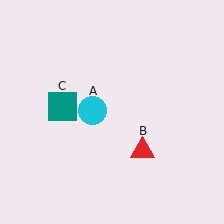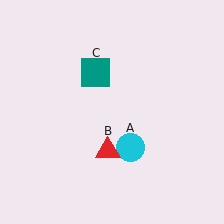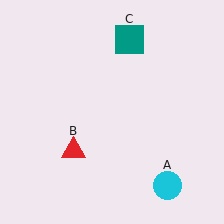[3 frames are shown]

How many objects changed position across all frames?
3 objects changed position: cyan circle (object A), red triangle (object B), teal square (object C).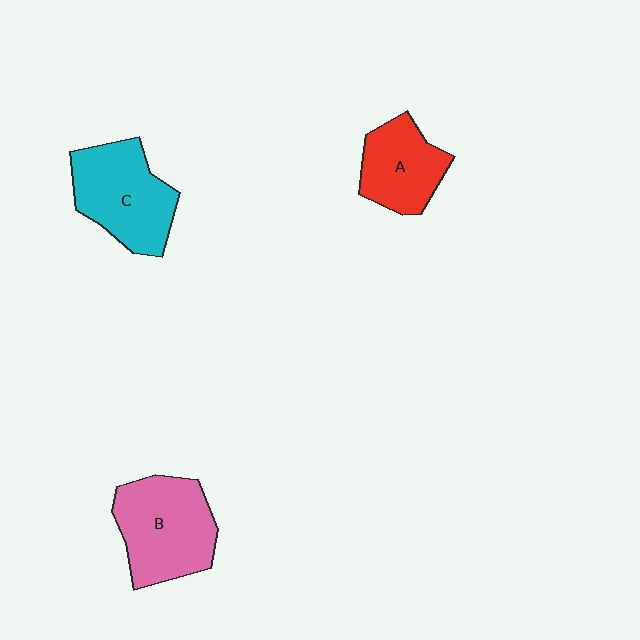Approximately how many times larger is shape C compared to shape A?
Approximately 1.3 times.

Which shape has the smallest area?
Shape A (red).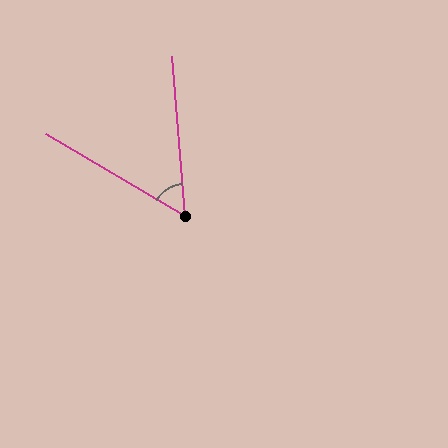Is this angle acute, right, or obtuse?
It is acute.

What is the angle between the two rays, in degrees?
Approximately 55 degrees.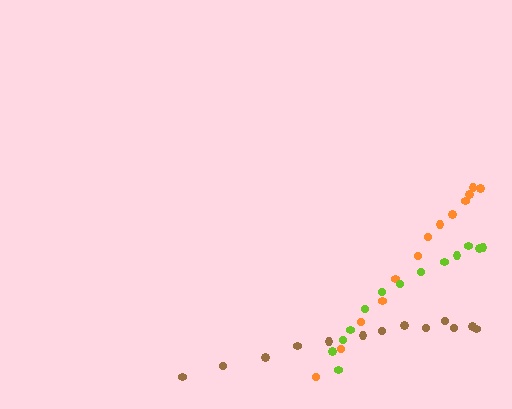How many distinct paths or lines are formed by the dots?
There are 3 distinct paths.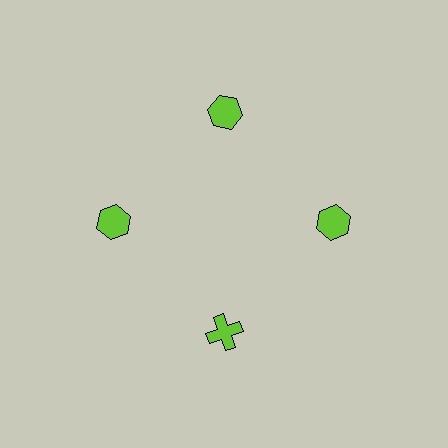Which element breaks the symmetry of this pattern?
The lime cross at roughly the 6 o'clock position breaks the symmetry. All other shapes are lime hexagons.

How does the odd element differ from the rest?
It has a different shape: cross instead of hexagon.